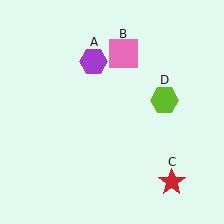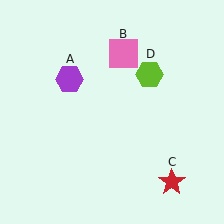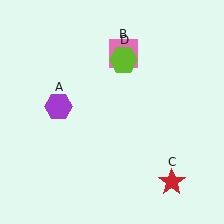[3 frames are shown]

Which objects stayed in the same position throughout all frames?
Pink square (object B) and red star (object C) remained stationary.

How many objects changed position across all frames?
2 objects changed position: purple hexagon (object A), lime hexagon (object D).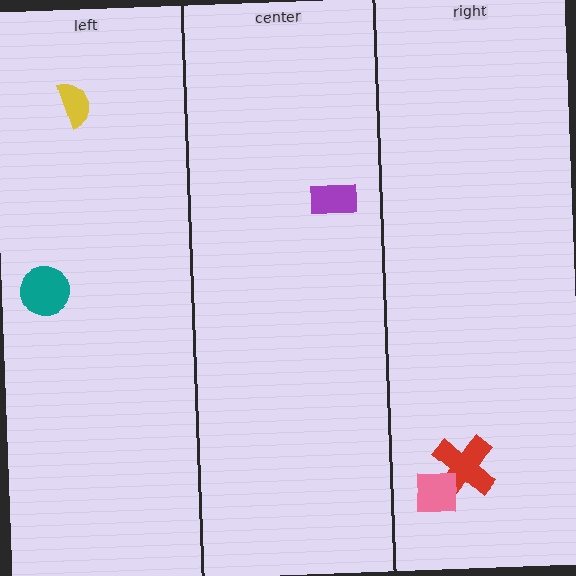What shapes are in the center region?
The purple rectangle.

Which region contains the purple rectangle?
The center region.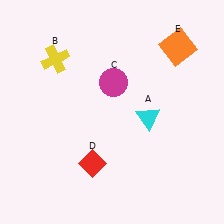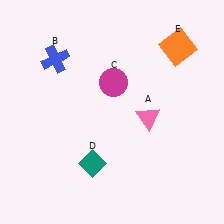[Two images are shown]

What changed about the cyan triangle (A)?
In Image 1, A is cyan. In Image 2, it changed to pink.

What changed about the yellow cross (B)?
In Image 1, B is yellow. In Image 2, it changed to blue.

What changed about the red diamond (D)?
In Image 1, D is red. In Image 2, it changed to teal.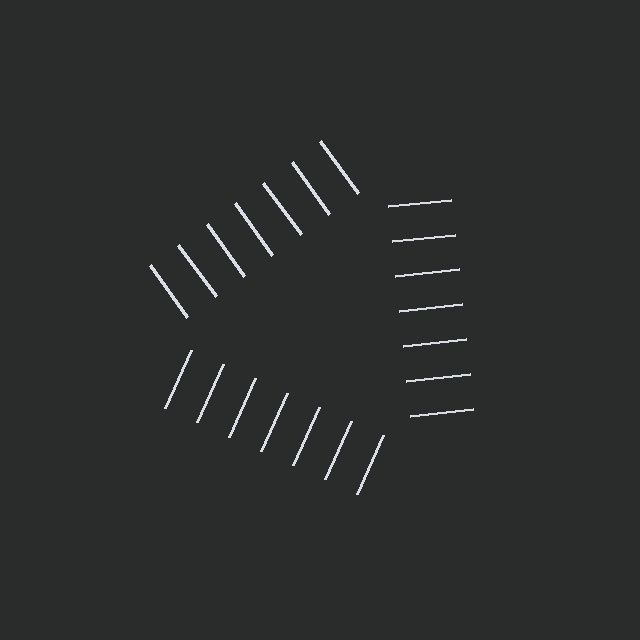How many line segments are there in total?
21 — 7 along each of the 3 edges.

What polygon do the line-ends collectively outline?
An illusory triangle — the line segments terminate on its edges but no continuous stroke is drawn.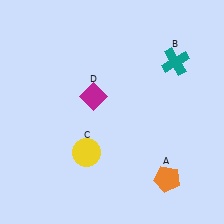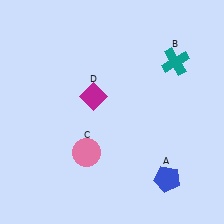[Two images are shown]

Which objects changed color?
A changed from orange to blue. C changed from yellow to pink.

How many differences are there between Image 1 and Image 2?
There are 2 differences between the two images.